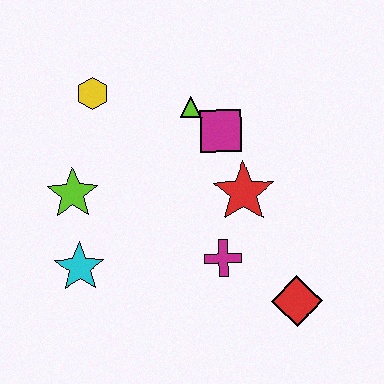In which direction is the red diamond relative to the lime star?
The red diamond is to the right of the lime star.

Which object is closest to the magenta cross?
The red star is closest to the magenta cross.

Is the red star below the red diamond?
No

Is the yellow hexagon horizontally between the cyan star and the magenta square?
Yes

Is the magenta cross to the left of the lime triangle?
No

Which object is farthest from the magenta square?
The cyan star is farthest from the magenta square.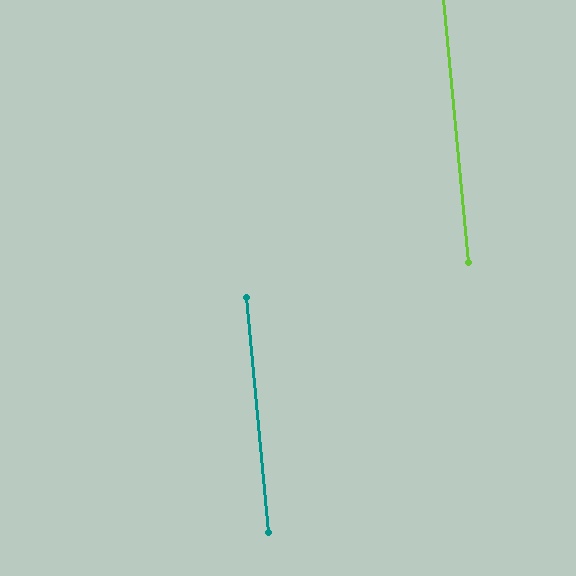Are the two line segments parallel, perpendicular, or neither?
Parallel — their directions differ by only 0.2°.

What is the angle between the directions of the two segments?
Approximately 0 degrees.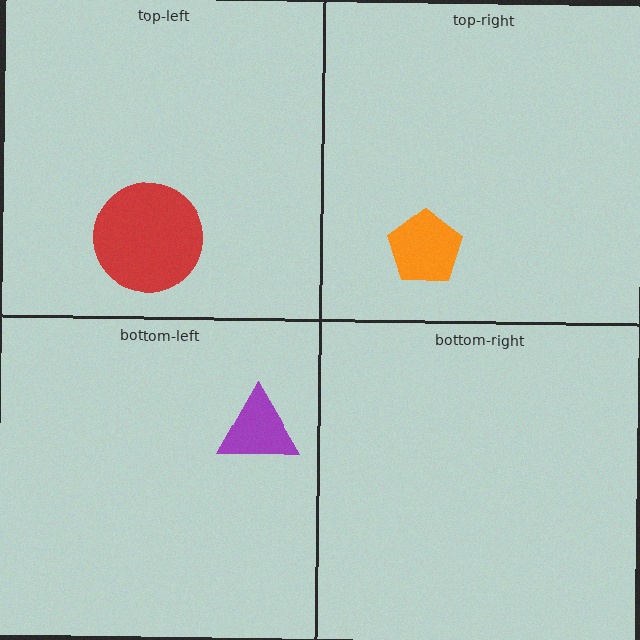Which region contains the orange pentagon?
The top-right region.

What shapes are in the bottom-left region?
The purple triangle.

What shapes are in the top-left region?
The red circle.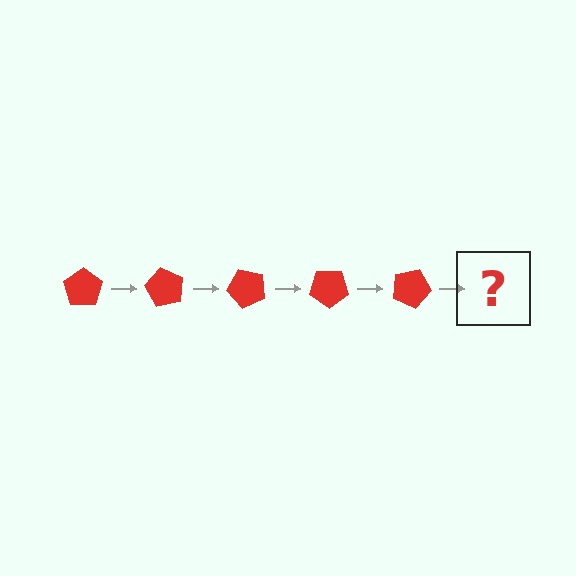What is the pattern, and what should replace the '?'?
The pattern is that the pentagon rotates 60 degrees each step. The '?' should be a red pentagon rotated 300 degrees.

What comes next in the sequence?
The next element should be a red pentagon rotated 300 degrees.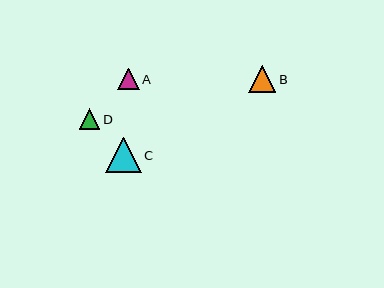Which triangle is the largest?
Triangle C is the largest with a size of approximately 36 pixels.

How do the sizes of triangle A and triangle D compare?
Triangle A and triangle D are approximately the same size.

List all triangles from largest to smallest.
From largest to smallest: C, B, A, D.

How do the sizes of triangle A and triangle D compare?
Triangle A and triangle D are approximately the same size.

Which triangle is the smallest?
Triangle D is the smallest with a size of approximately 20 pixels.